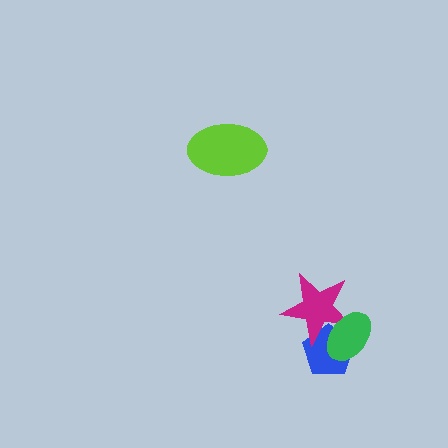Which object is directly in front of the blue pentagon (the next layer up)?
The magenta star is directly in front of the blue pentagon.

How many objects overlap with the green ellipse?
2 objects overlap with the green ellipse.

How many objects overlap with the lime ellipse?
0 objects overlap with the lime ellipse.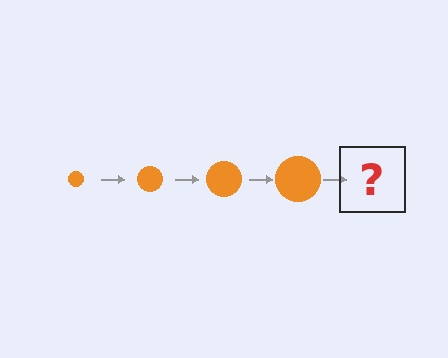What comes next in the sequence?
The next element should be an orange circle, larger than the previous one.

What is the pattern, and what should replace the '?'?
The pattern is that the circle gets progressively larger each step. The '?' should be an orange circle, larger than the previous one.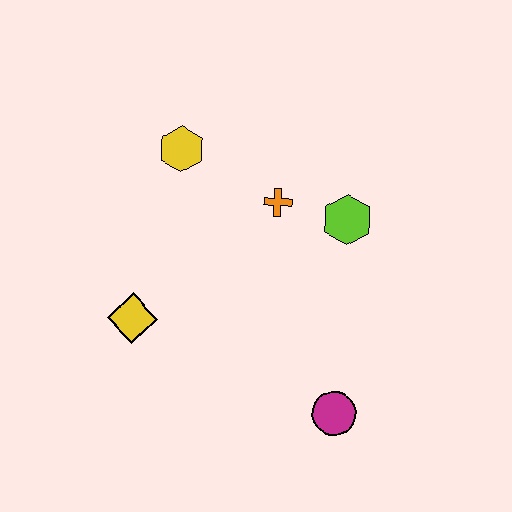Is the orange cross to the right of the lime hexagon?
No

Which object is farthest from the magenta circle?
The yellow hexagon is farthest from the magenta circle.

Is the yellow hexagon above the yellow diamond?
Yes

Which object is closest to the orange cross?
The lime hexagon is closest to the orange cross.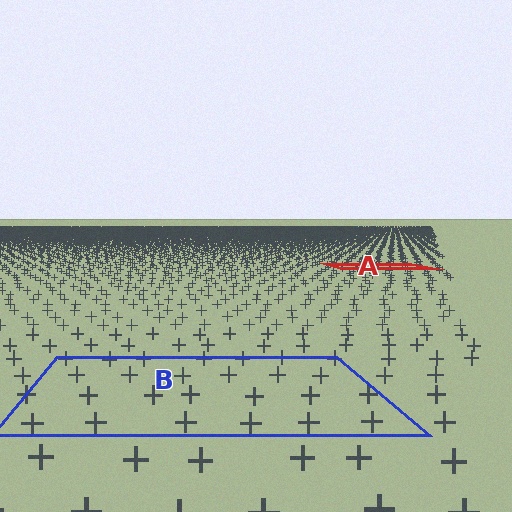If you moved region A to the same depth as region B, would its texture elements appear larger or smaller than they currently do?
They would appear larger. At a closer depth, the same texture elements are projected at a bigger on-screen size.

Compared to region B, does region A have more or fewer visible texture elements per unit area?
Region A has more texture elements per unit area — they are packed more densely because it is farther away.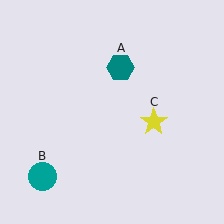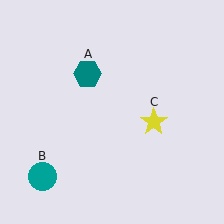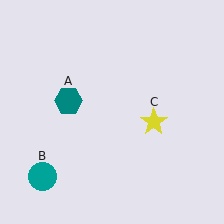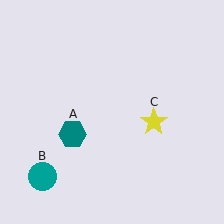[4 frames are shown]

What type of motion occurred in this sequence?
The teal hexagon (object A) rotated counterclockwise around the center of the scene.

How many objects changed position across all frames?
1 object changed position: teal hexagon (object A).